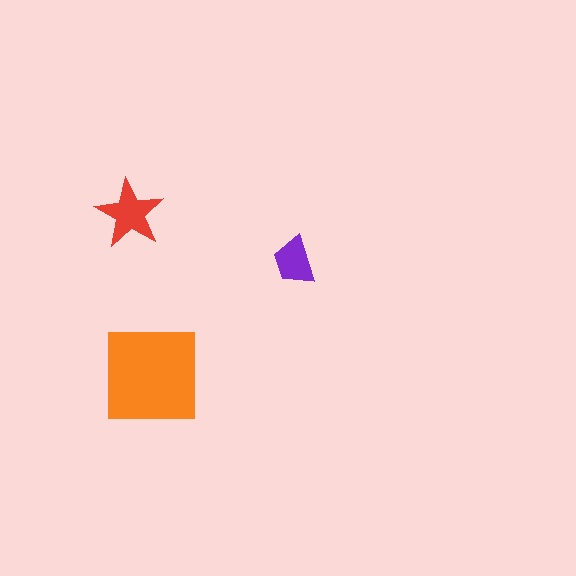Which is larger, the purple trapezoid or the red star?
The red star.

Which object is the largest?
The orange square.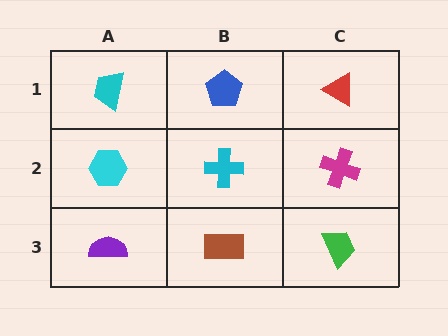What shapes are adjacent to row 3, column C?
A magenta cross (row 2, column C), a brown rectangle (row 3, column B).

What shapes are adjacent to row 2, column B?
A blue pentagon (row 1, column B), a brown rectangle (row 3, column B), a cyan hexagon (row 2, column A), a magenta cross (row 2, column C).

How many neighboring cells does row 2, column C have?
3.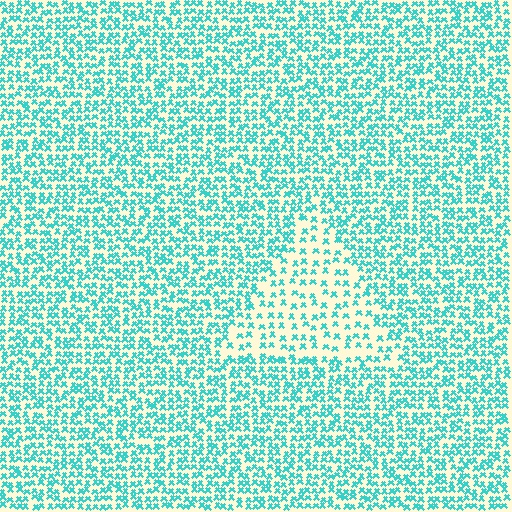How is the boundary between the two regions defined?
The boundary is defined by a change in element density (approximately 2.0x ratio). All elements are the same color, size, and shape.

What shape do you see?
I see a triangle.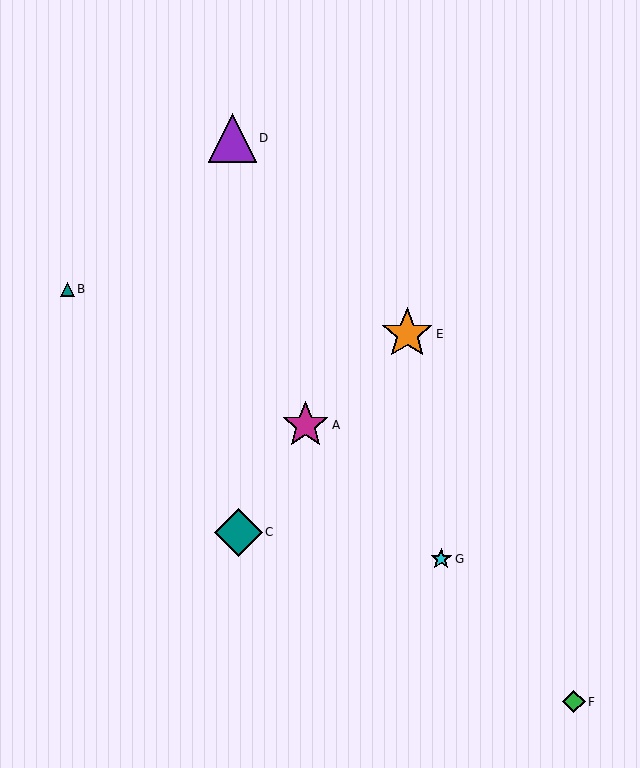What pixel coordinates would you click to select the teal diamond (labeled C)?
Click at (238, 532) to select the teal diamond C.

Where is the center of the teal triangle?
The center of the teal triangle is at (67, 289).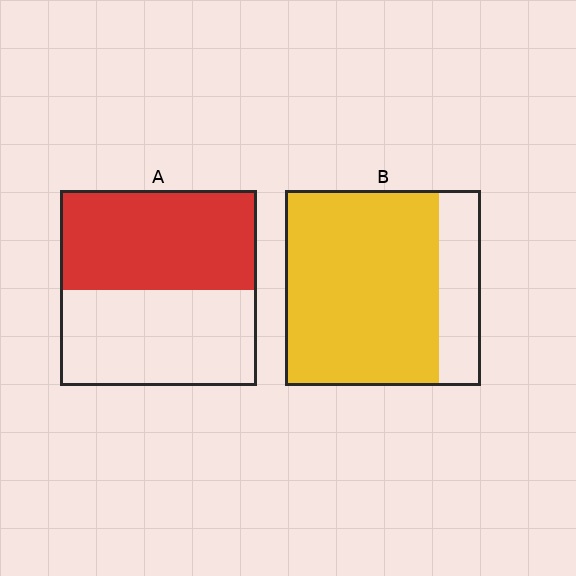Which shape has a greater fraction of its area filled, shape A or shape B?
Shape B.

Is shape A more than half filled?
Roughly half.